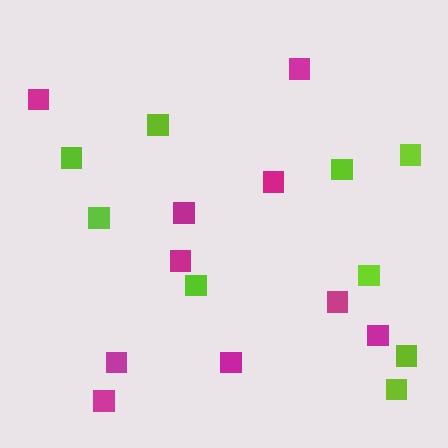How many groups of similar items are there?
There are 2 groups: one group of magenta squares (10) and one group of lime squares (9).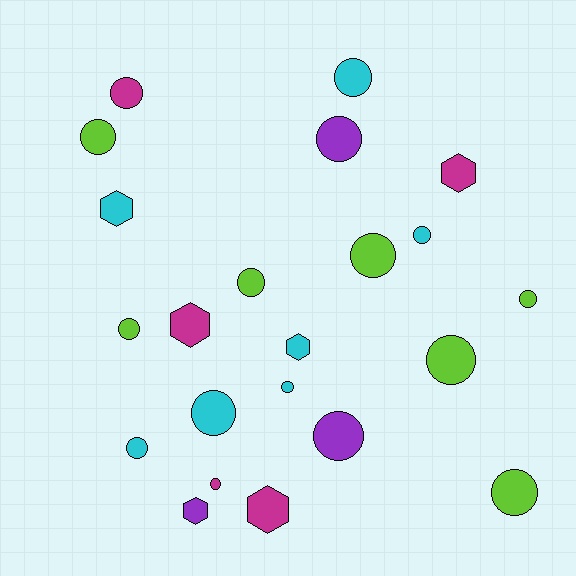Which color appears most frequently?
Cyan, with 7 objects.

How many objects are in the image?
There are 22 objects.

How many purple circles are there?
There are 2 purple circles.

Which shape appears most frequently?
Circle, with 16 objects.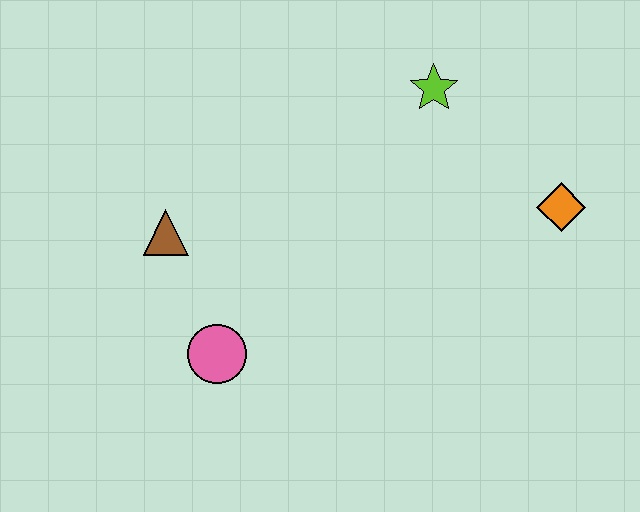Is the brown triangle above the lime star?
No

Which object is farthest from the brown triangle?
The orange diamond is farthest from the brown triangle.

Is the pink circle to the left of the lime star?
Yes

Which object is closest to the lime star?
The orange diamond is closest to the lime star.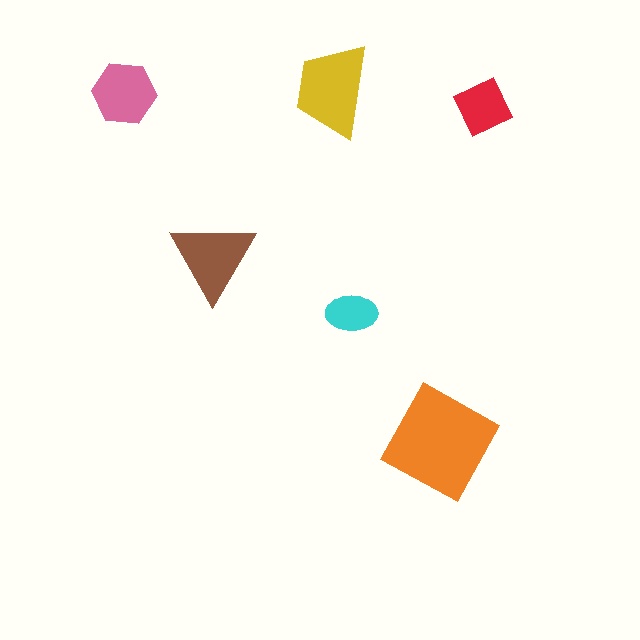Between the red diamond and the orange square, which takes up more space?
The orange square.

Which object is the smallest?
The cyan ellipse.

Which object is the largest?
The orange square.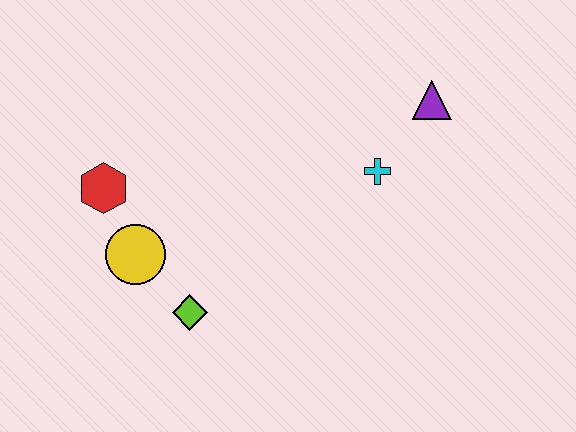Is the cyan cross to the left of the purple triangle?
Yes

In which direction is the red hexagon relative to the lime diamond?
The red hexagon is above the lime diamond.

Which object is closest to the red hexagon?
The yellow circle is closest to the red hexagon.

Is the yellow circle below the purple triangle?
Yes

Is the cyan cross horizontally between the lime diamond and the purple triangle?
Yes